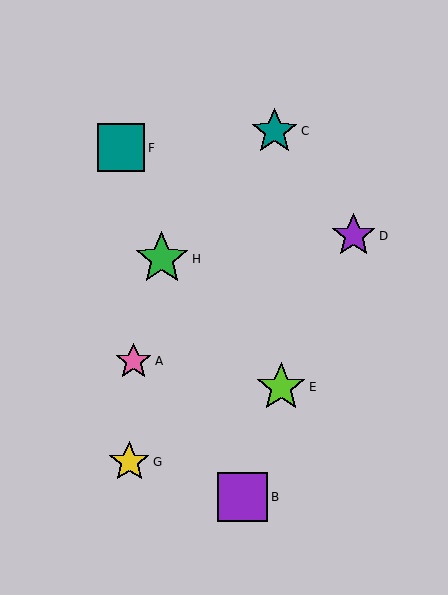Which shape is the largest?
The green star (labeled H) is the largest.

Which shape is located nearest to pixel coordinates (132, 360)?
The pink star (labeled A) at (134, 361) is nearest to that location.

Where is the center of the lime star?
The center of the lime star is at (281, 387).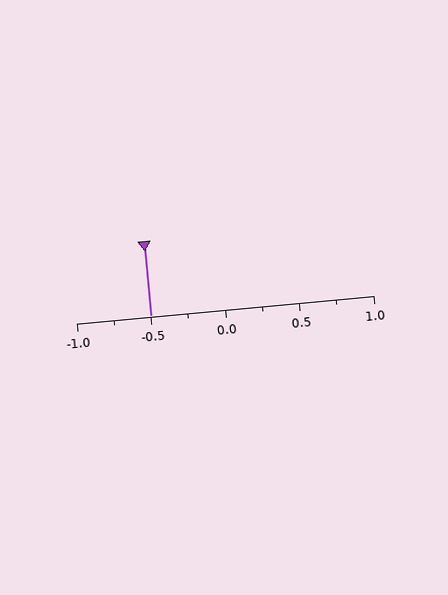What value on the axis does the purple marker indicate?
The marker indicates approximately -0.5.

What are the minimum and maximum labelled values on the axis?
The axis runs from -1.0 to 1.0.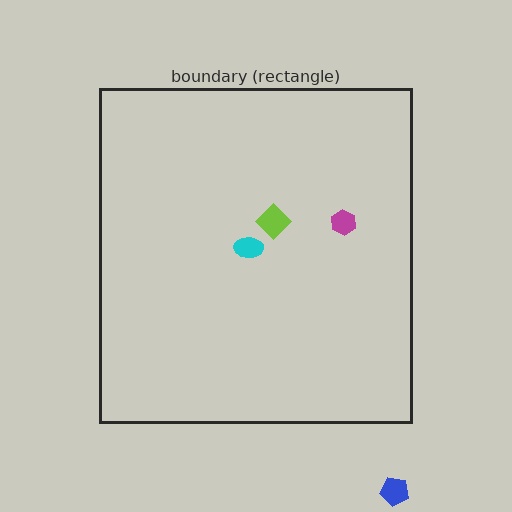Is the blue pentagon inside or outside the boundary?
Outside.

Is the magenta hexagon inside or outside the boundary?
Inside.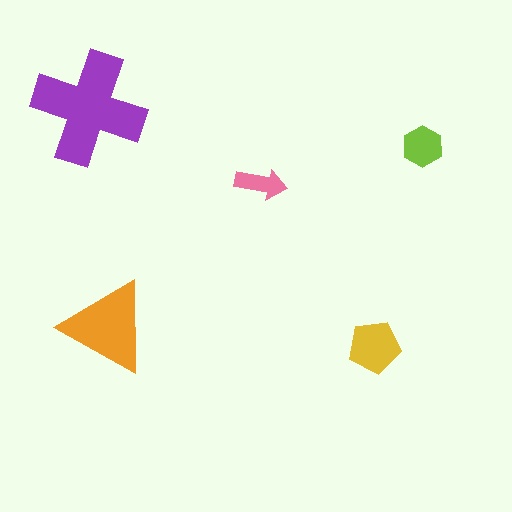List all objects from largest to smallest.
The purple cross, the orange triangle, the yellow pentagon, the lime hexagon, the pink arrow.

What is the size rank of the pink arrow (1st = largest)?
5th.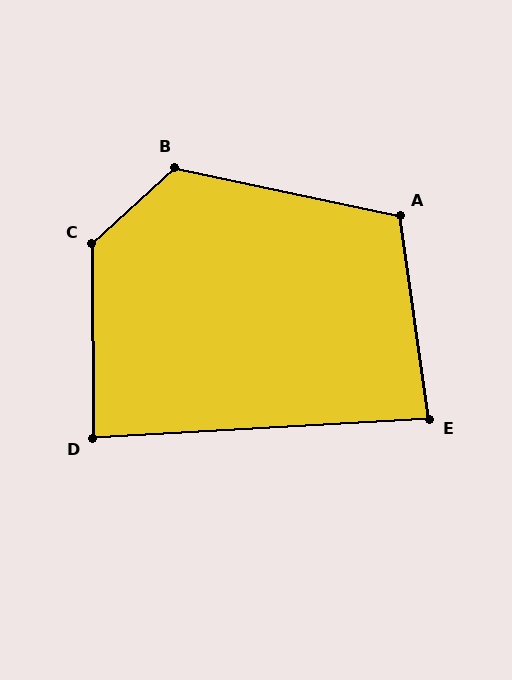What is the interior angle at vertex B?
Approximately 126 degrees (obtuse).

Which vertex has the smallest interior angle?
E, at approximately 85 degrees.